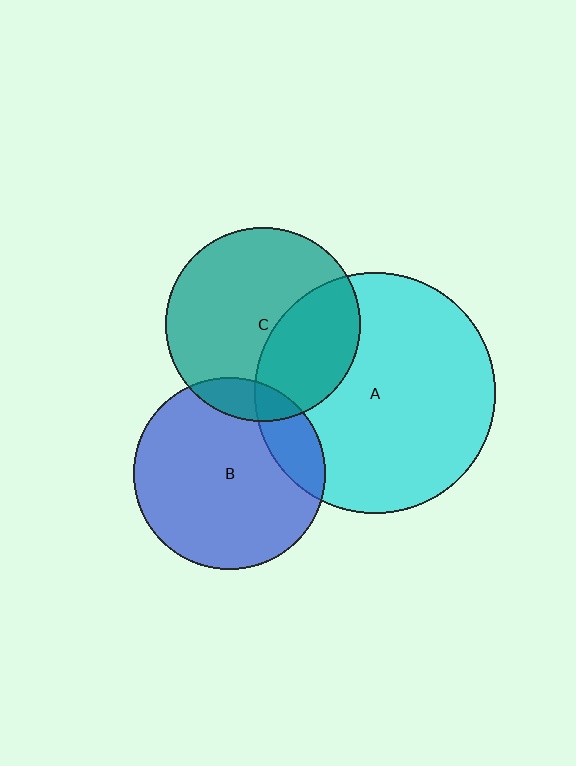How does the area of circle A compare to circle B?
Approximately 1.6 times.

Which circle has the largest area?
Circle A (cyan).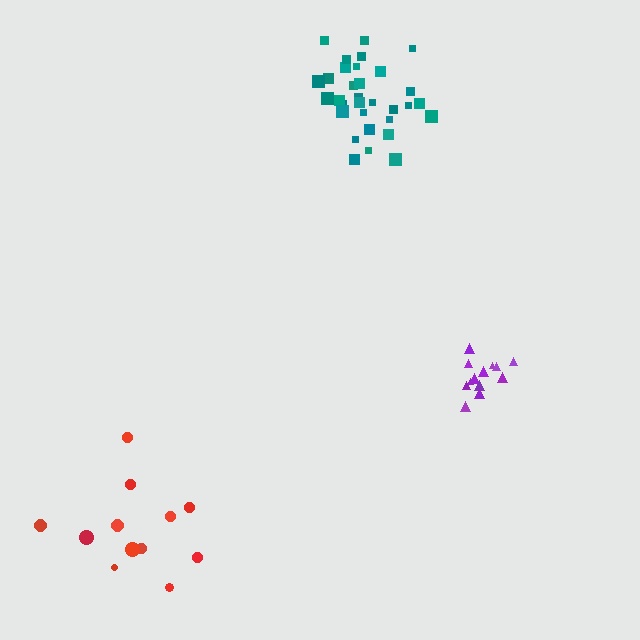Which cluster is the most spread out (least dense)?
Red.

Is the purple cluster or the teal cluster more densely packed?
Teal.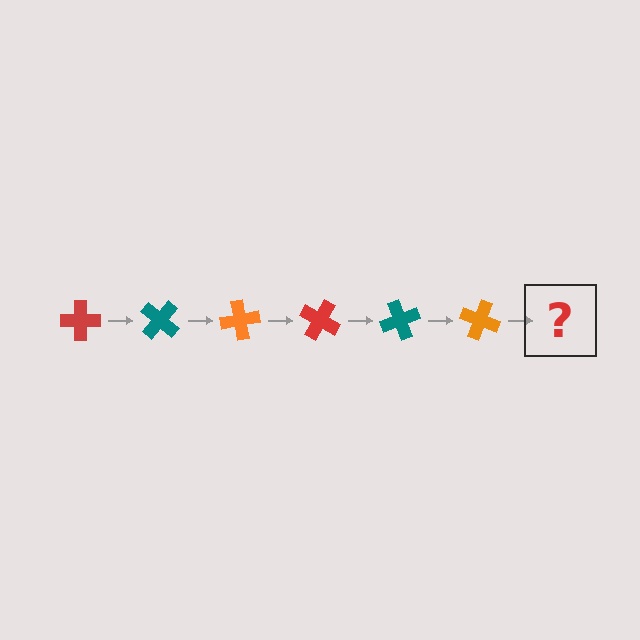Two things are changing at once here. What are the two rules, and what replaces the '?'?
The two rules are that it rotates 40 degrees each step and the color cycles through red, teal, and orange. The '?' should be a red cross, rotated 240 degrees from the start.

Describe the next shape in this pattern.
It should be a red cross, rotated 240 degrees from the start.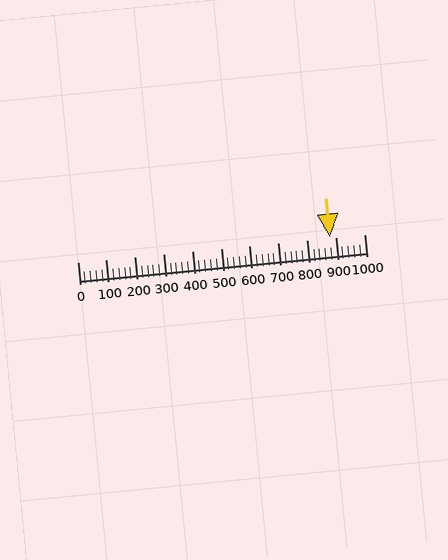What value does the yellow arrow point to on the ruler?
The yellow arrow points to approximately 880.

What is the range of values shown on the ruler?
The ruler shows values from 0 to 1000.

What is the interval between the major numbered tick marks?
The major tick marks are spaced 100 units apart.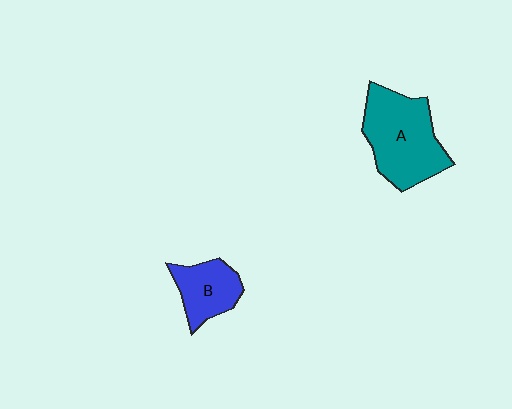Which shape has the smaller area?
Shape B (blue).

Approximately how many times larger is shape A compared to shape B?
Approximately 1.9 times.